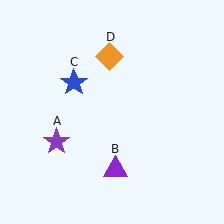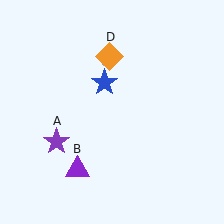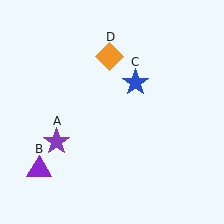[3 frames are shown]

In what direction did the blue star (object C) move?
The blue star (object C) moved right.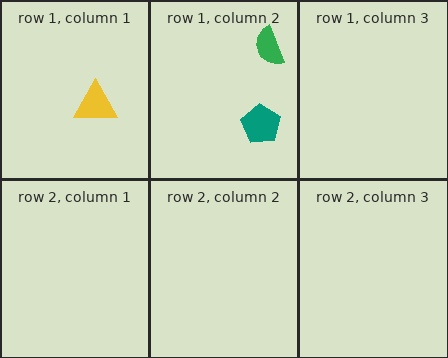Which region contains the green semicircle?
The row 1, column 2 region.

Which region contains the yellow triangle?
The row 1, column 1 region.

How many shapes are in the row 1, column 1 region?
1.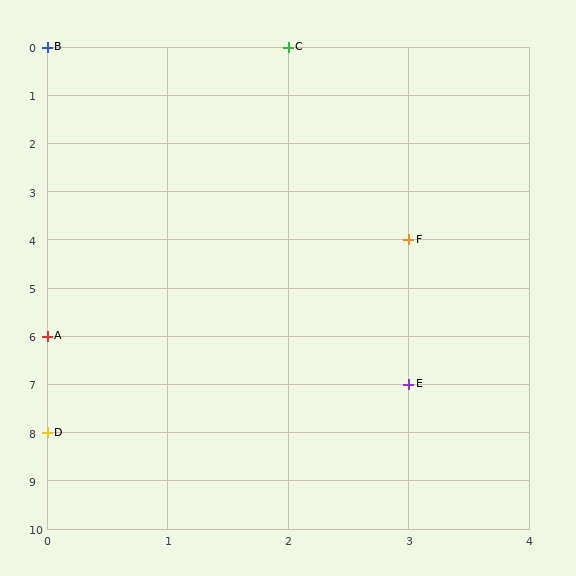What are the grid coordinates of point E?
Point E is at grid coordinates (3, 7).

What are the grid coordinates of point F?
Point F is at grid coordinates (3, 4).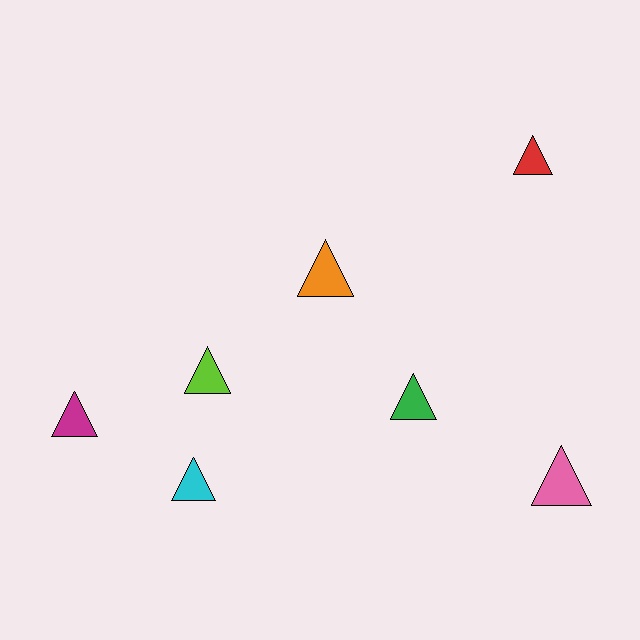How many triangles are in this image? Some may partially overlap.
There are 7 triangles.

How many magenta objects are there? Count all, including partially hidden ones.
There is 1 magenta object.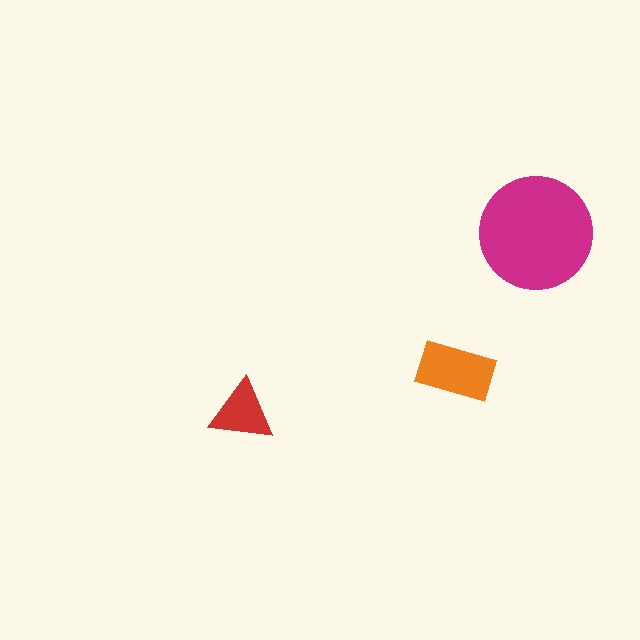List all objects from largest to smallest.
The magenta circle, the orange rectangle, the red triangle.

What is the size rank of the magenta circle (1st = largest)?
1st.